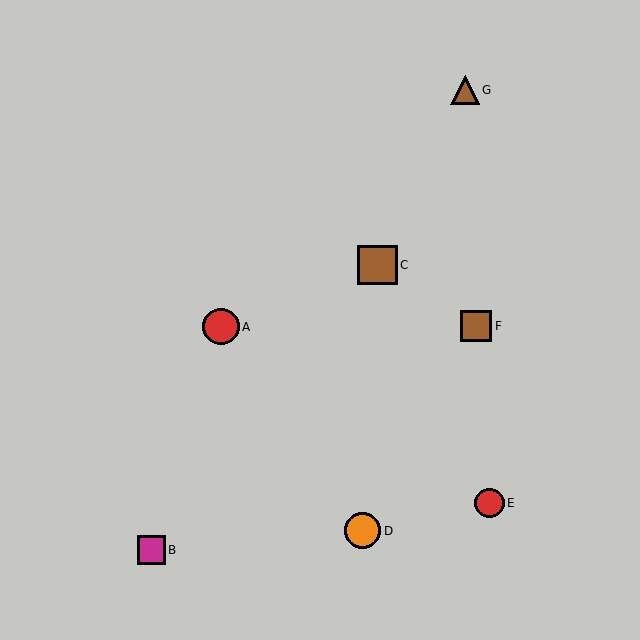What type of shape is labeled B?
Shape B is a magenta square.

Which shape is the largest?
The brown square (labeled C) is the largest.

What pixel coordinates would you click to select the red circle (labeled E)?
Click at (489, 503) to select the red circle E.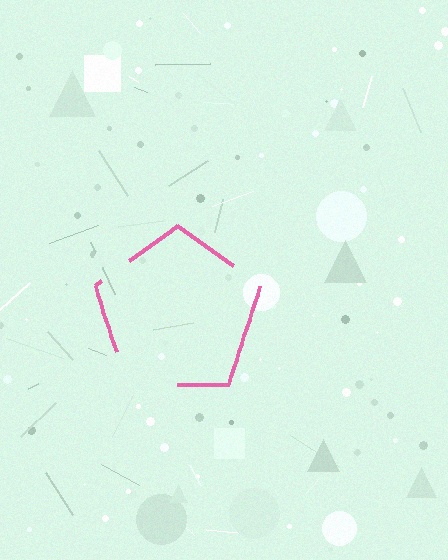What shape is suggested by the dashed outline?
The dashed outline suggests a pentagon.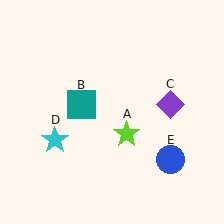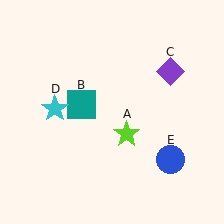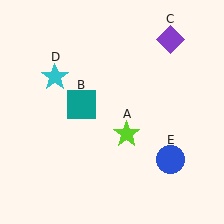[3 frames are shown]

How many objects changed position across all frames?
2 objects changed position: purple diamond (object C), cyan star (object D).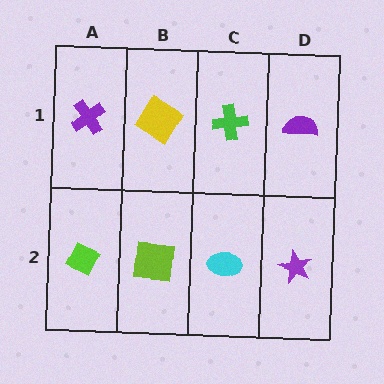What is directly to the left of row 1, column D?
A green cross.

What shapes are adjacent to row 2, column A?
A purple cross (row 1, column A), a lime square (row 2, column B).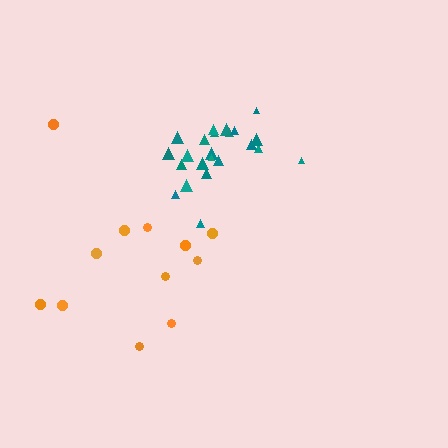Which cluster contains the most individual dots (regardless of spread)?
Teal (23).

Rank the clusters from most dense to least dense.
teal, orange.